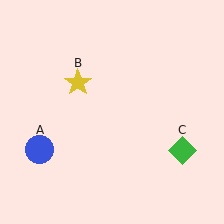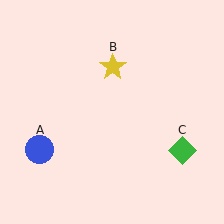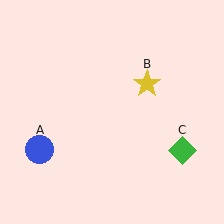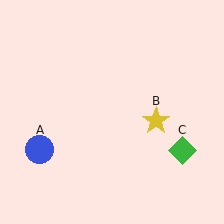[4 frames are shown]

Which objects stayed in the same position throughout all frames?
Blue circle (object A) and green diamond (object C) remained stationary.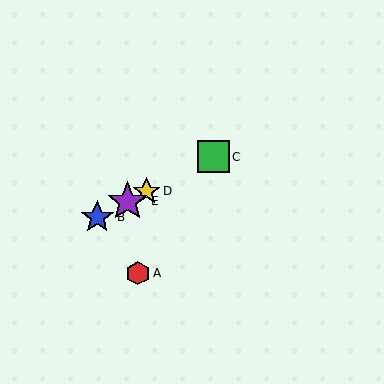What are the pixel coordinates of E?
Object E is at (127, 201).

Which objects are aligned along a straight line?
Objects B, C, D, E are aligned along a straight line.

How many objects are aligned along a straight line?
4 objects (B, C, D, E) are aligned along a straight line.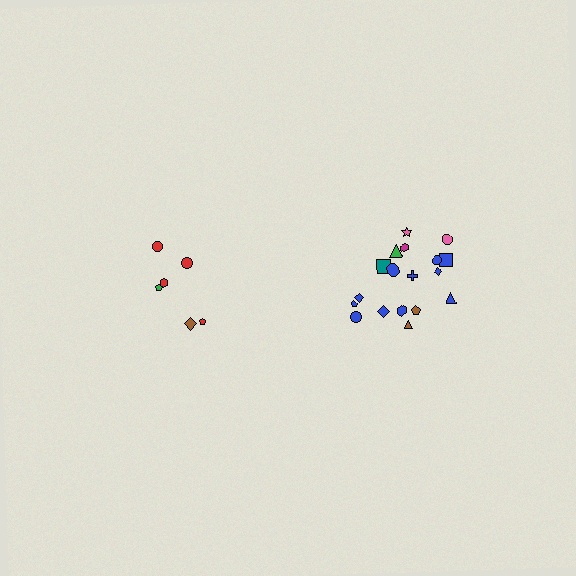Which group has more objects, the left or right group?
The right group.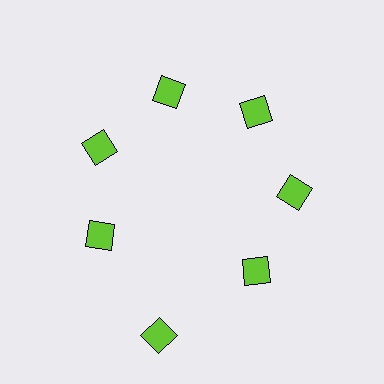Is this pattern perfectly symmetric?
No. The 7 lime diamonds are arranged in a ring, but one element near the 6 o'clock position is pushed outward from the center, breaking the 7-fold rotational symmetry.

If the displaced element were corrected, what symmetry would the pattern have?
It would have 7-fold rotational symmetry — the pattern would map onto itself every 51 degrees.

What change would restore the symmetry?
The symmetry would be restored by moving it inward, back onto the ring so that all 7 diamonds sit at equal angles and equal distance from the center.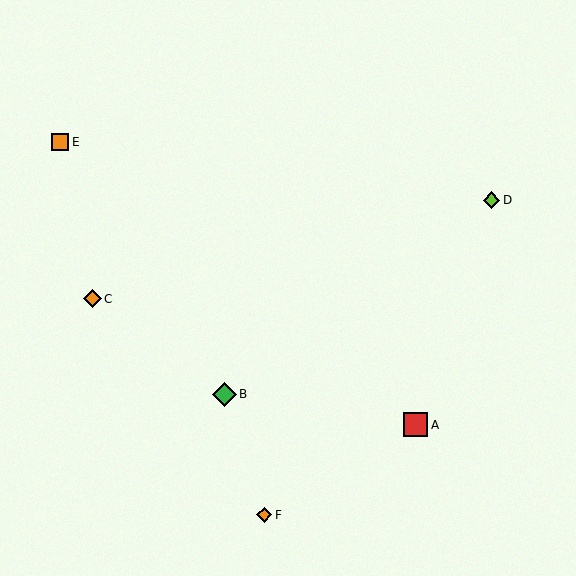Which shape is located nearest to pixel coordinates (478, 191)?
The lime diamond (labeled D) at (492, 200) is nearest to that location.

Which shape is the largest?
The green diamond (labeled B) is the largest.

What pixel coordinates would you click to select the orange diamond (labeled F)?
Click at (264, 515) to select the orange diamond F.